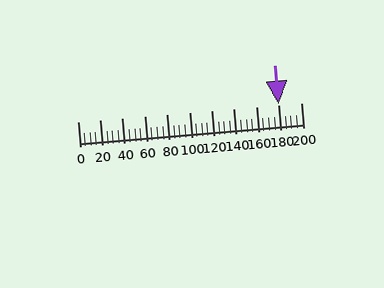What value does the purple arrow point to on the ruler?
The purple arrow points to approximately 180.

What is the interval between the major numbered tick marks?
The major tick marks are spaced 20 units apart.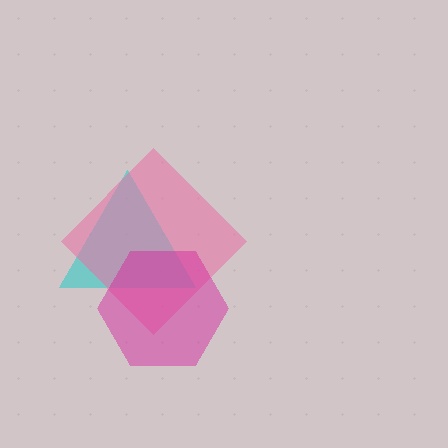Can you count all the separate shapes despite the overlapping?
Yes, there are 3 separate shapes.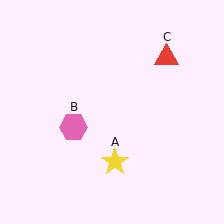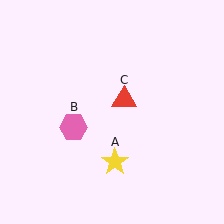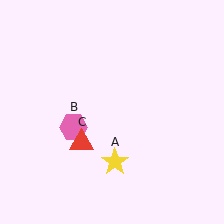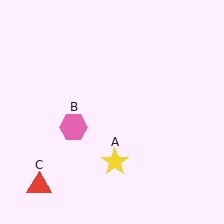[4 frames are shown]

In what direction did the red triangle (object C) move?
The red triangle (object C) moved down and to the left.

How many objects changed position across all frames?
1 object changed position: red triangle (object C).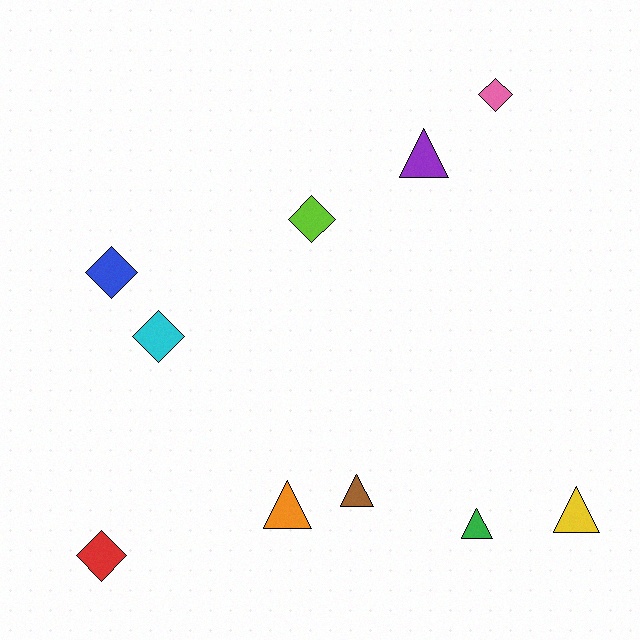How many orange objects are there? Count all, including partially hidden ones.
There is 1 orange object.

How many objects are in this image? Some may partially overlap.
There are 10 objects.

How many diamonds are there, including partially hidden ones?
There are 5 diamonds.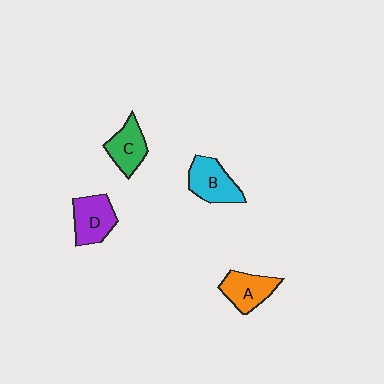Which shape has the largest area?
Shape B (cyan).